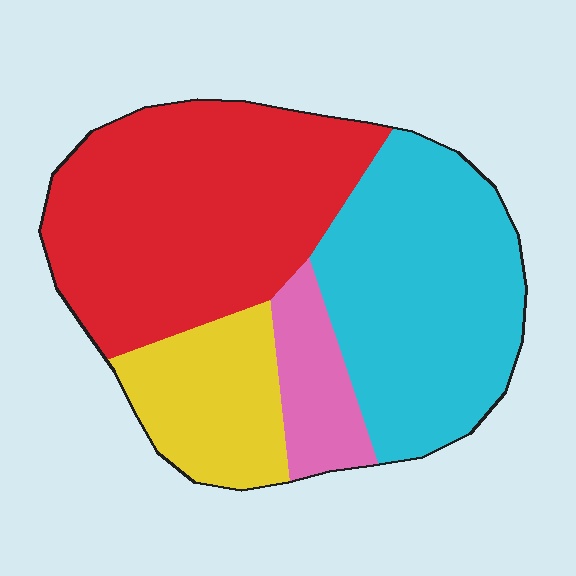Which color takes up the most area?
Red, at roughly 40%.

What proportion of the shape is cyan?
Cyan covers roughly 35% of the shape.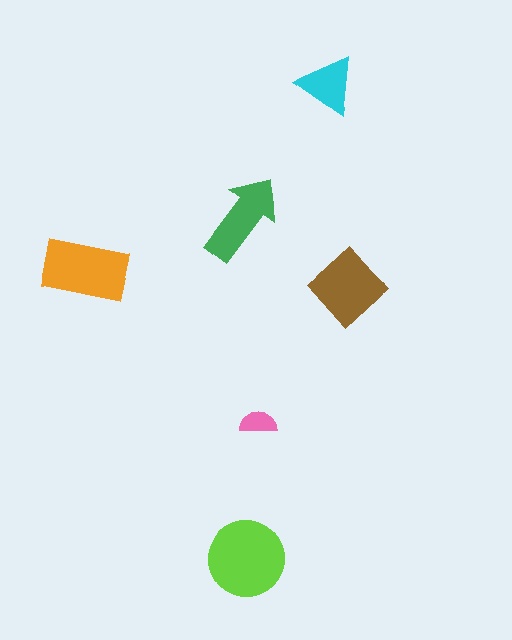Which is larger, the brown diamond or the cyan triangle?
The brown diamond.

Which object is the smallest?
The pink semicircle.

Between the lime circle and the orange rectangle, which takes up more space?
The lime circle.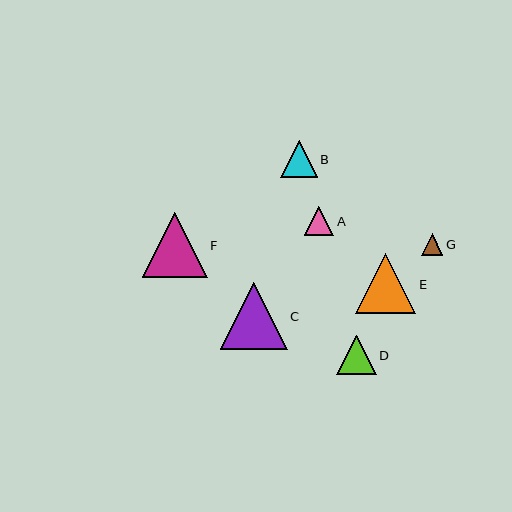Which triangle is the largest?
Triangle C is the largest with a size of approximately 67 pixels.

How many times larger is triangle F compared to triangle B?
Triangle F is approximately 1.8 times the size of triangle B.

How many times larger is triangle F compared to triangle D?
Triangle F is approximately 1.6 times the size of triangle D.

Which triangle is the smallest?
Triangle G is the smallest with a size of approximately 22 pixels.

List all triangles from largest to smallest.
From largest to smallest: C, F, E, D, B, A, G.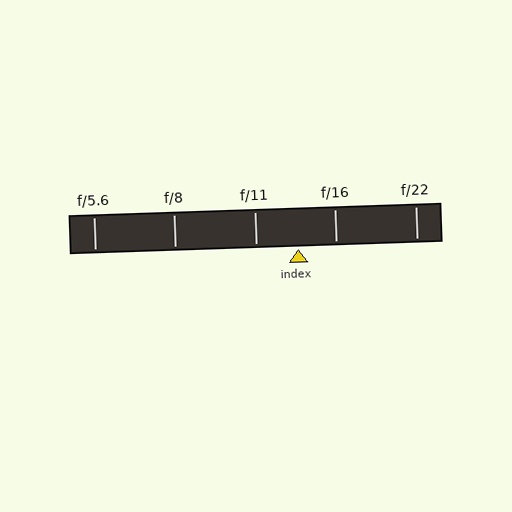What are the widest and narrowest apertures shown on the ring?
The widest aperture shown is f/5.6 and the narrowest is f/22.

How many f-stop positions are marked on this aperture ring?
There are 5 f-stop positions marked.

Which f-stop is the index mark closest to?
The index mark is closest to f/16.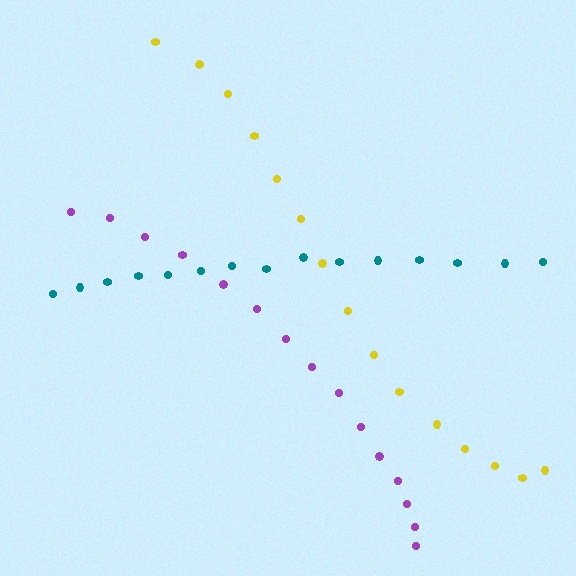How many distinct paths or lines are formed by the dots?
There are 3 distinct paths.